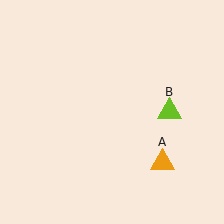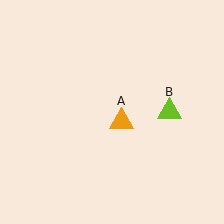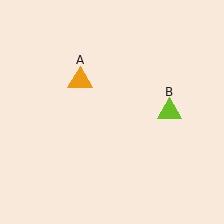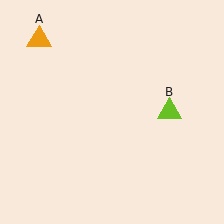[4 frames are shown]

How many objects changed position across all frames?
1 object changed position: orange triangle (object A).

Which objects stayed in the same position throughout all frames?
Lime triangle (object B) remained stationary.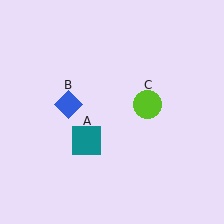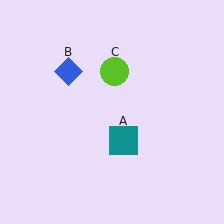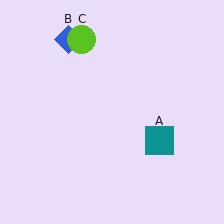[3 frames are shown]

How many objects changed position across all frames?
3 objects changed position: teal square (object A), blue diamond (object B), lime circle (object C).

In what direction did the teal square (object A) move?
The teal square (object A) moved right.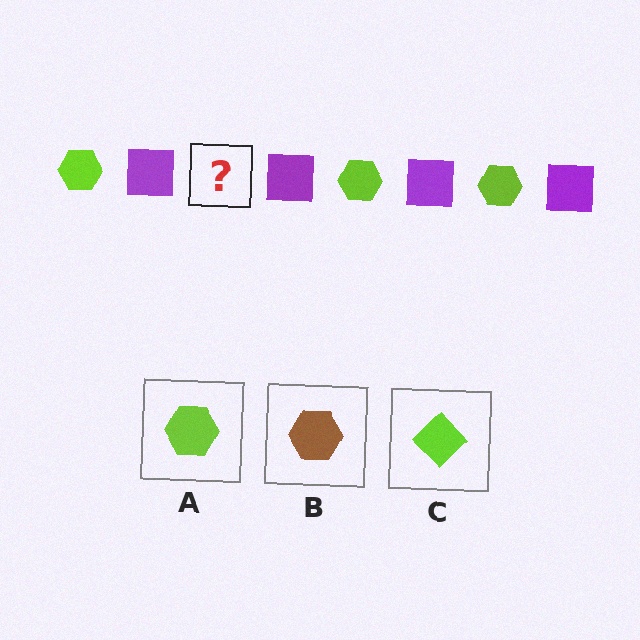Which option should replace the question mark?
Option A.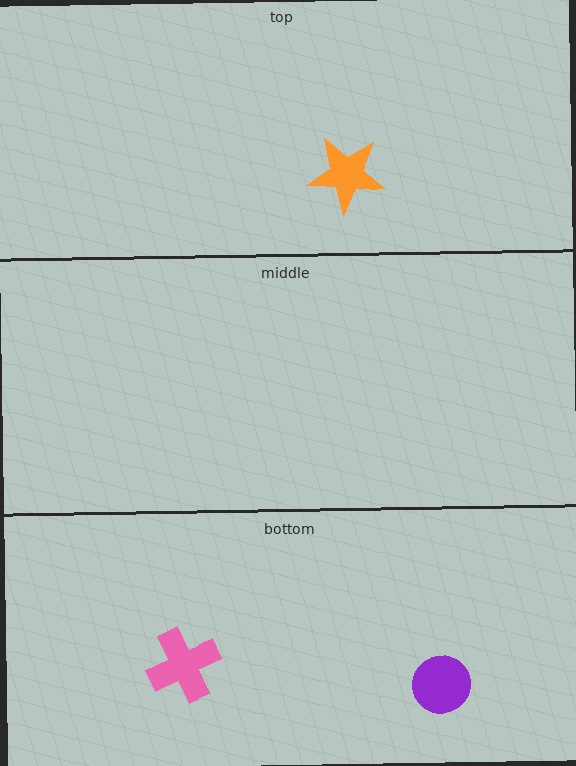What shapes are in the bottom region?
The pink cross, the purple circle.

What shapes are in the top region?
The orange star.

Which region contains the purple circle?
The bottom region.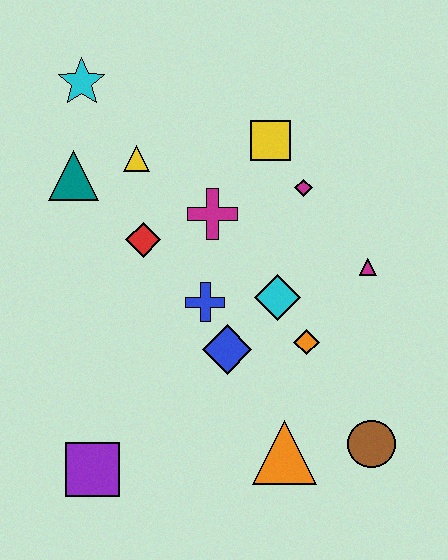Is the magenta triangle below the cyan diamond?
No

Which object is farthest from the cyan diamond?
The cyan star is farthest from the cyan diamond.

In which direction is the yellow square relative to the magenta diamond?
The yellow square is above the magenta diamond.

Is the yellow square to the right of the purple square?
Yes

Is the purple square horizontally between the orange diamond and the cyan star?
Yes